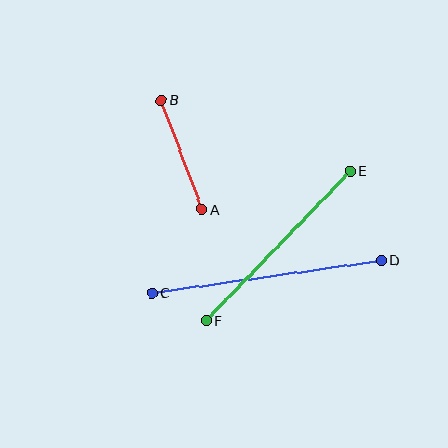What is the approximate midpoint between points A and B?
The midpoint is at approximately (182, 155) pixels.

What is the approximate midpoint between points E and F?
The midpoint is at approximately (278, 245) pixels.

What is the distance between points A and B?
The distance is approximately 117 pixels.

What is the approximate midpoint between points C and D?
The midpoint is at approximately (267, 277) pixels.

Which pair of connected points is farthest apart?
Points C and D are farthest apart.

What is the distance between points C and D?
The distance is approximately 232 pixels.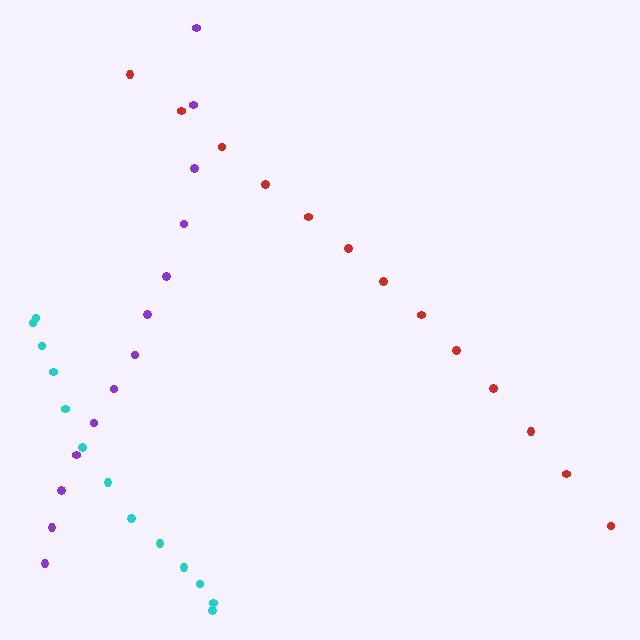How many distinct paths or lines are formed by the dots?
There are 3 distinct paths.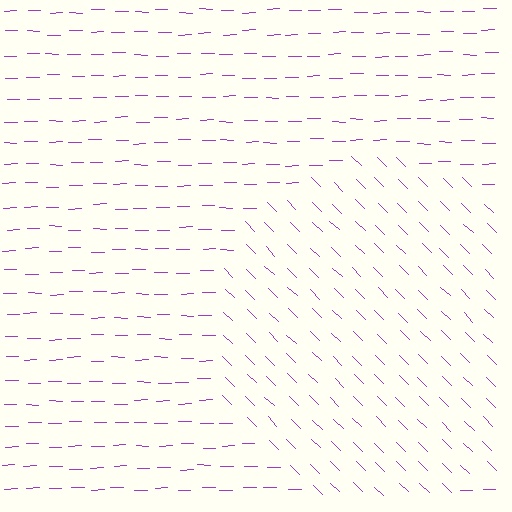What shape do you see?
I see a circle.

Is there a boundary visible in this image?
Yes, there is a texture boundary formed by a change in line orientation.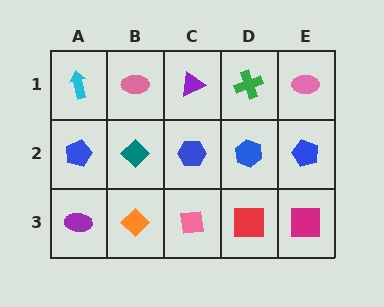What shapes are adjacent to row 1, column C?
A blue hexagon (row 2, column C), a pink ellipse (row 1, column B), a green cross (row 1, column D).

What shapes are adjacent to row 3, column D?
A blue hexagon (row 2, column D), a pink square (row 3, column C), a magenta square (row 3, column E).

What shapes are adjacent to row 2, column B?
A pink ellipse (row 1, column B), an orange diamond (row 3, column B), a blue pentagon (row 2, column A), a blue hexagon (row 2, column C).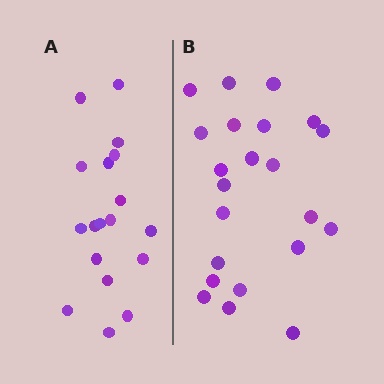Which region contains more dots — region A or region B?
Region B (the right region) has more dots.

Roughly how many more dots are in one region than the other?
Region B has about 4 more dots than region A.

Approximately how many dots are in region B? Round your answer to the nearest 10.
About 20 dots. (The exact count is 22, which rounds to 20.)